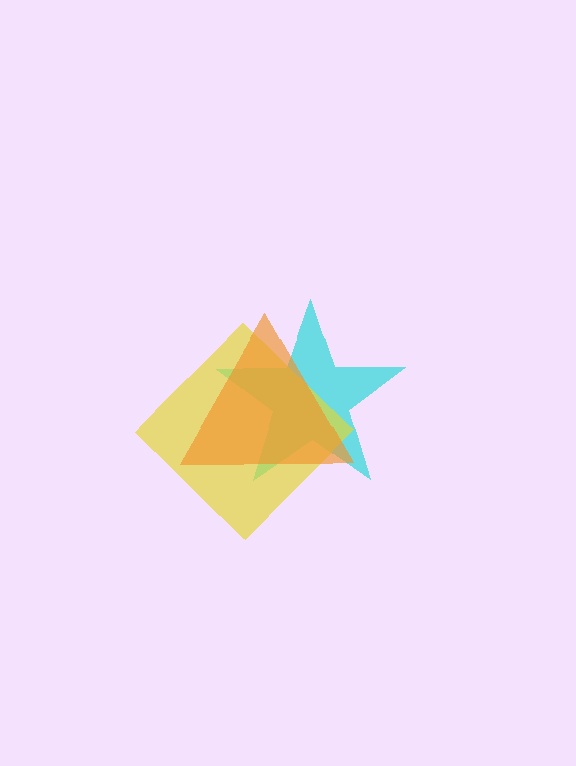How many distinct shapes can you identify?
There are 3 distinct shapes: a cyan star, a yellow diamond, an orange triangle.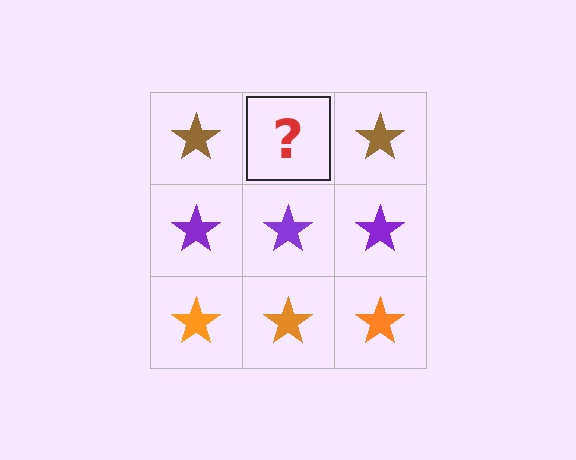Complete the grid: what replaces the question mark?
The question mark should be replaced with a brown star.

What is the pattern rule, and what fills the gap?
The rule is that each row has a consistent color. The gap should be filled with a brown star.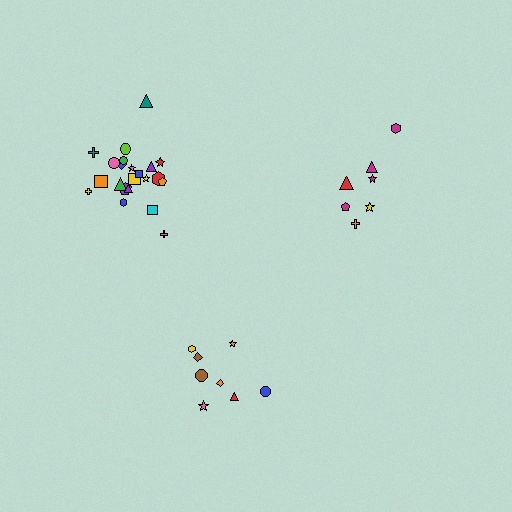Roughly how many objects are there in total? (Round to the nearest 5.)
Roughly 35 objects in total.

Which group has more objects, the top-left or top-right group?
The top-left group.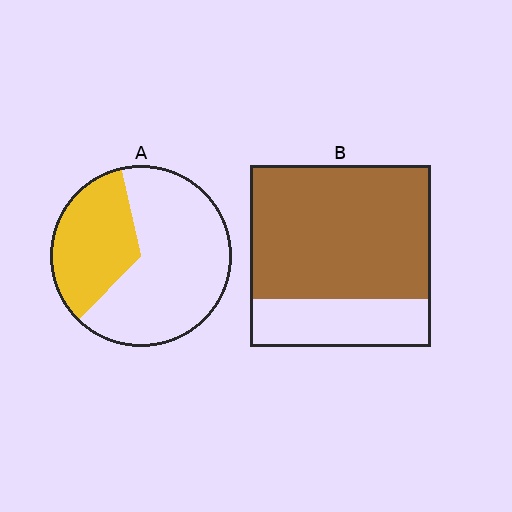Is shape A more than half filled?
No.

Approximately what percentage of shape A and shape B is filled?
A is approximately 35% and B is approximately 75%.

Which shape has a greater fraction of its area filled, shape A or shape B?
Shape B.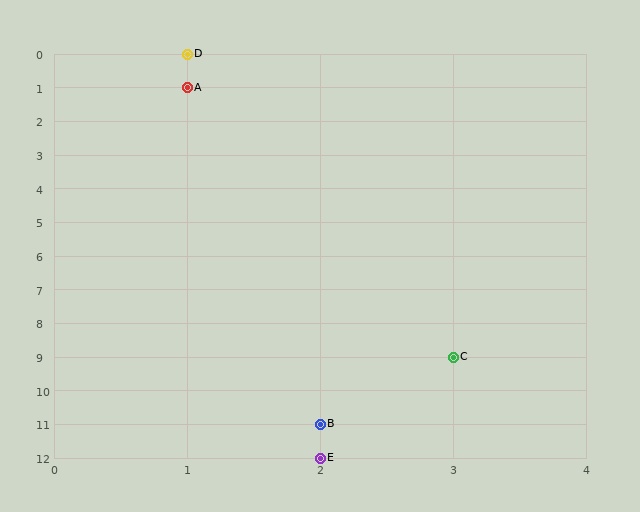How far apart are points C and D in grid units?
Points C and D are 2 columns and 9 rows apart (about 9.2 grid units diagonally).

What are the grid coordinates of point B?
Point B is at grid coordinates (2, 11).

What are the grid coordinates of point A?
Point A is at grid coordinates (1, 1).